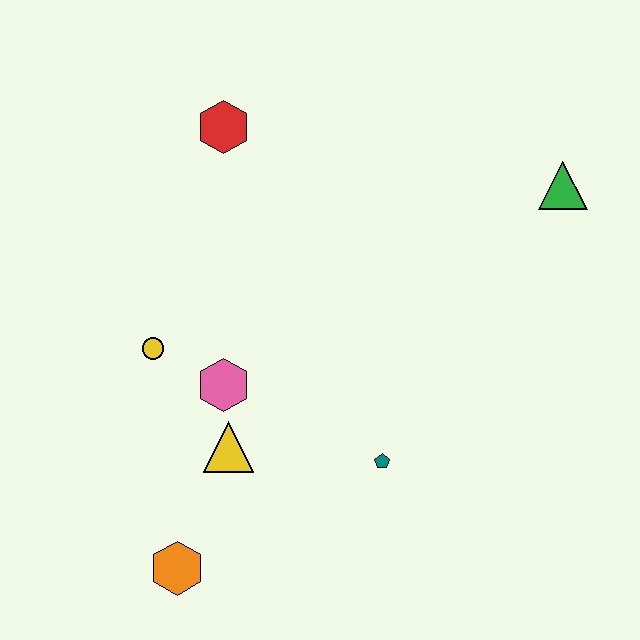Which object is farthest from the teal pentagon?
The red hexagon is farthest from the teal pentagon.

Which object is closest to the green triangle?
The teal pentagon is closest to the green triangle.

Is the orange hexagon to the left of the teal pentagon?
Yes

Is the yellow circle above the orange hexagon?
Yes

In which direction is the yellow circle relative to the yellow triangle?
The yellow circle is above the yellow triangle.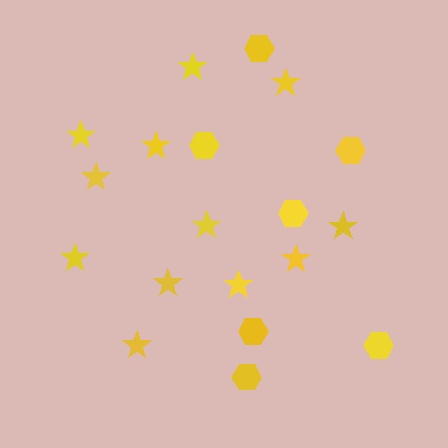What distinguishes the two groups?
There are 2 groups: one group of stars (12) and one group of hexagons (7).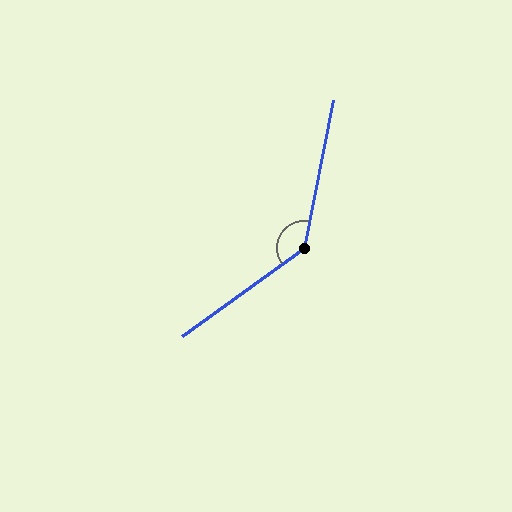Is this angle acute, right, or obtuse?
It is obtuse.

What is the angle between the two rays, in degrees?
Approximately 137 degrees.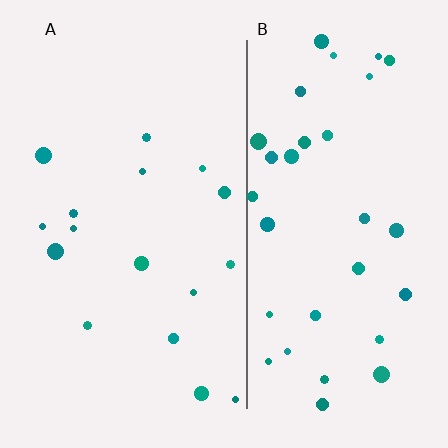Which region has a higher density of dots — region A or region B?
B (the right).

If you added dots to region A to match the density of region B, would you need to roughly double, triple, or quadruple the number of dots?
Approximately double.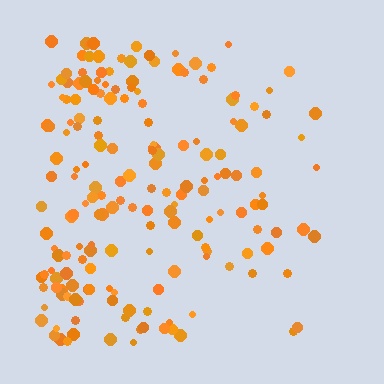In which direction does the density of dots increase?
From right to left, with the left side densest.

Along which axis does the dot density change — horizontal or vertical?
Horizontal.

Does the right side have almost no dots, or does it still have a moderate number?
Still a moderate number, just noticeably fewer than the left.